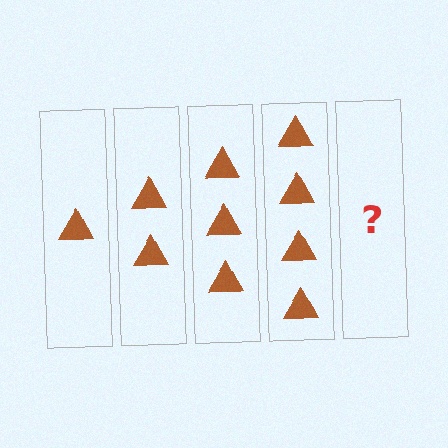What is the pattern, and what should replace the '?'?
The pattern is that each step adds one more triangle. The '?' should be 5 triangles.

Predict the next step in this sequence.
The next step is 5 triangles.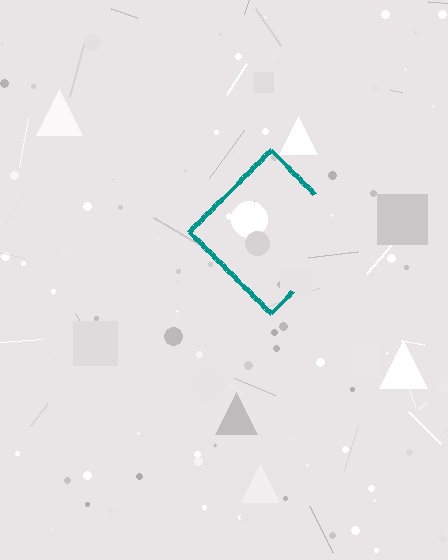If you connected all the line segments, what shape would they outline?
They would outline a diamond.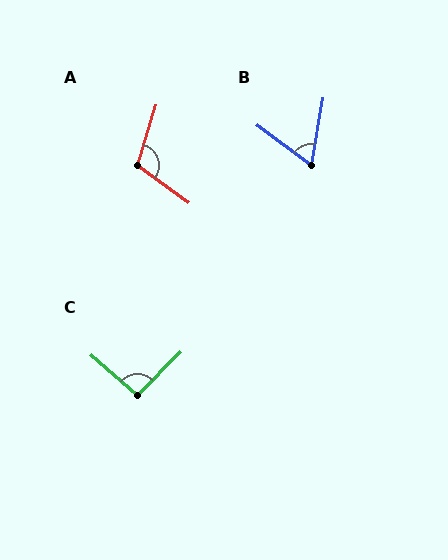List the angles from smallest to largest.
B (63°), C (94°), A (109°).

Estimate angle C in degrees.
Approximately 94 degrees.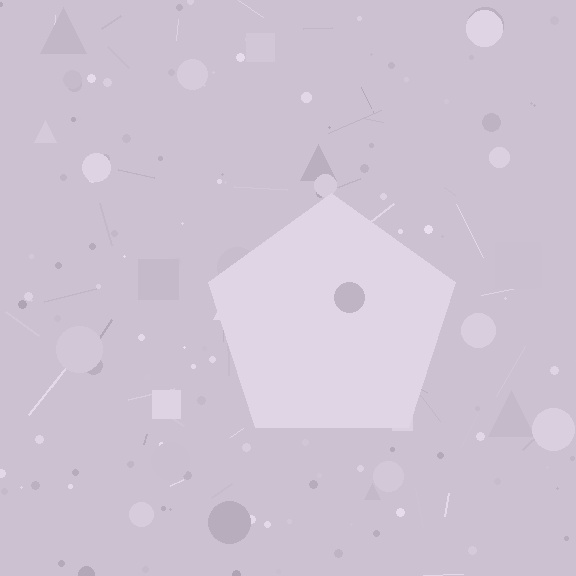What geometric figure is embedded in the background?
A pentagon is embedded in the background.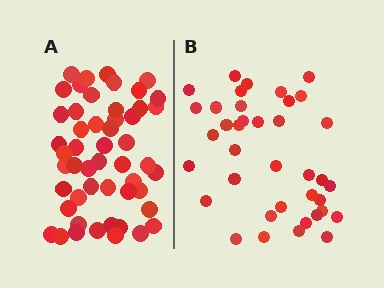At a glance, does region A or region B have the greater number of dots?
Region A (the left region) has more dots.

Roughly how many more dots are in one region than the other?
Region A has approximately 15 more dots than region B.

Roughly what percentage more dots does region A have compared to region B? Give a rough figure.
About 35% more.